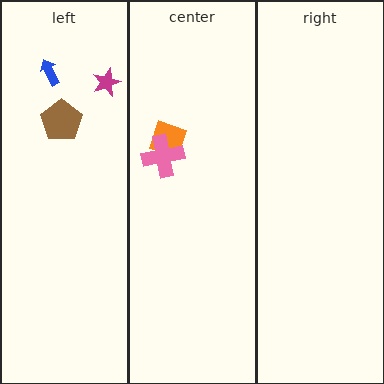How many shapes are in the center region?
2.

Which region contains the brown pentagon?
The left region.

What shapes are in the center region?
The orange diamond, the pink cross.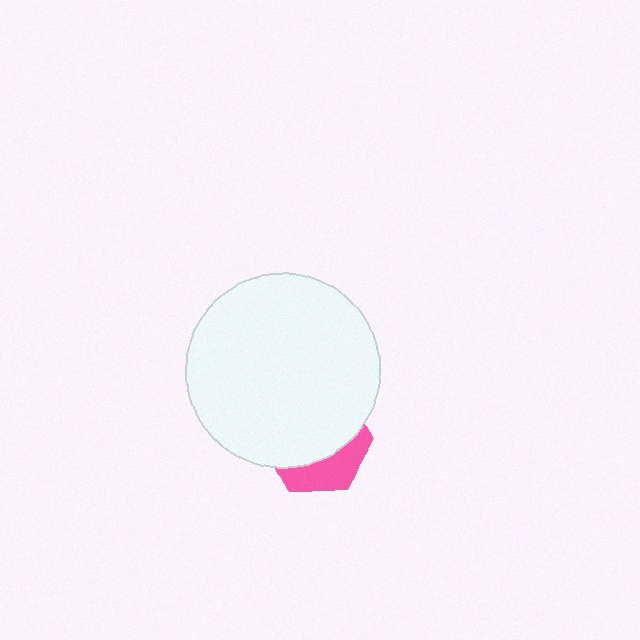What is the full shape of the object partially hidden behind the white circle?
The partially hidden object is a pink hexagon.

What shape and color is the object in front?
The object in front is a white circle.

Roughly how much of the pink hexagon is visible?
A small part of it is visible (roughly 32%).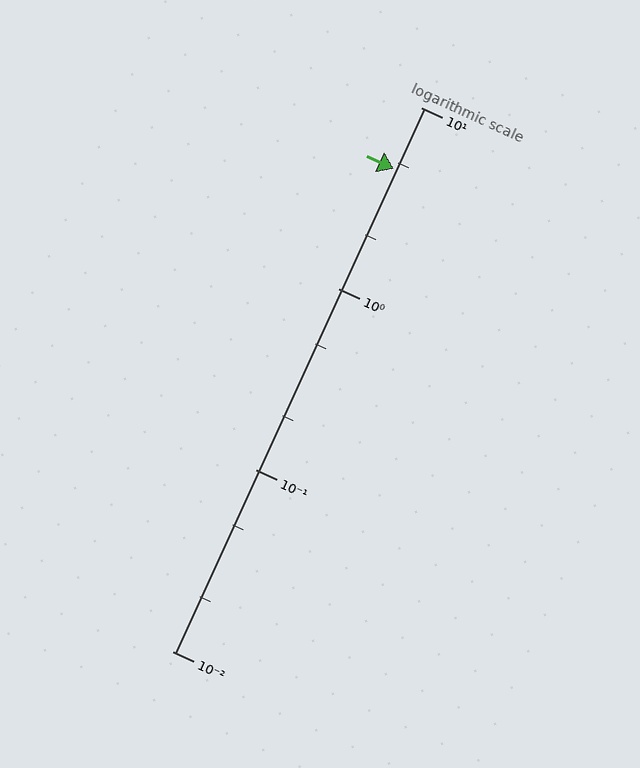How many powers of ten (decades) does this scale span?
The scale spans 3 decades, from 0.01 to 10.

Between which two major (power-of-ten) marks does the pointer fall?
The pointer is between 1 and 10.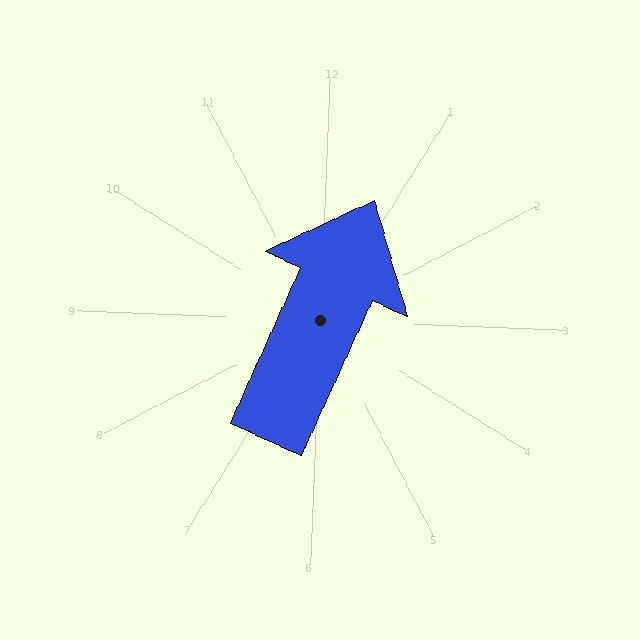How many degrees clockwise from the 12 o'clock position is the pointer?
Approximately 22 degrees.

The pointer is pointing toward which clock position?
Roughly 1 o'clock.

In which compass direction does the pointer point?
North.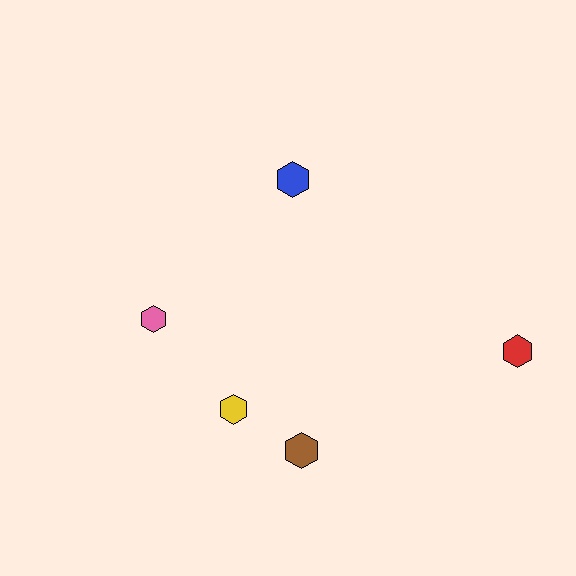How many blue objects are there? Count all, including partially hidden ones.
There is 1 blue object.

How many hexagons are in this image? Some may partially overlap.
There are 5 hexagons.